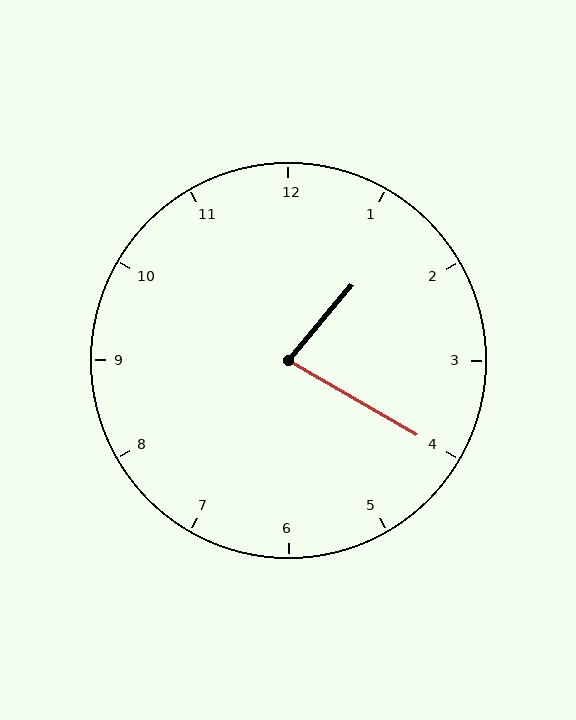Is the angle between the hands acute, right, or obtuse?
It is acute.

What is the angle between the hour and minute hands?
Approximately 80 degrees.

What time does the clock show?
1:20.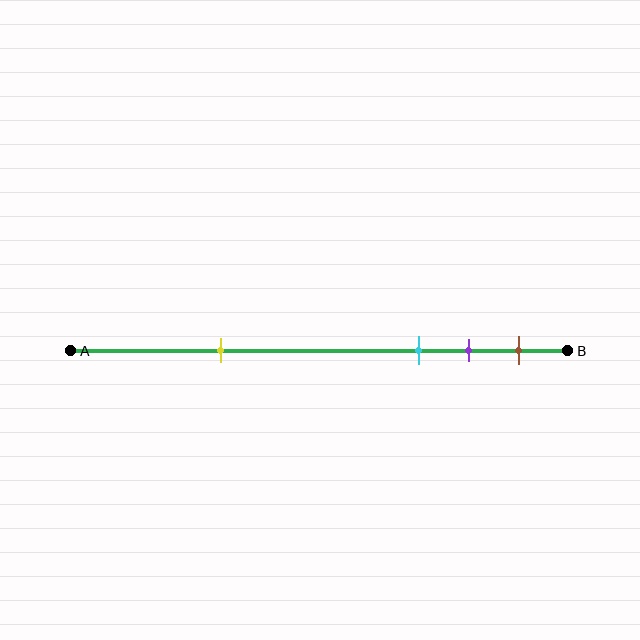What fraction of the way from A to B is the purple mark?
The purple mark is approximately 80% (0.8) of the way from A to B.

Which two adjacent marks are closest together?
The purple and brown marks are the closest adjacent pair.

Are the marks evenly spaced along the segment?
No, the marks are not evenly spaced.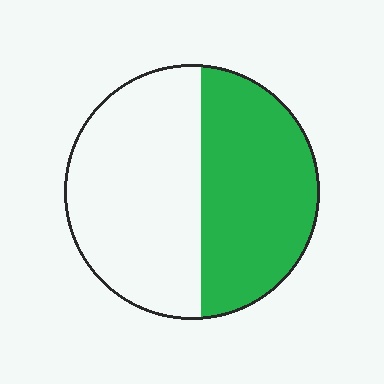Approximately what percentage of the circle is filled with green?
Approximately 45%.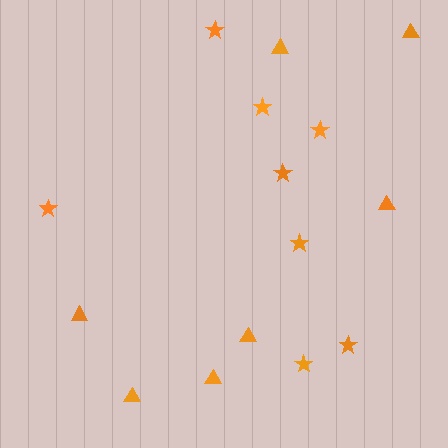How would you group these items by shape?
There are 2 groups: one group of stars (8) and one group of triangles (7).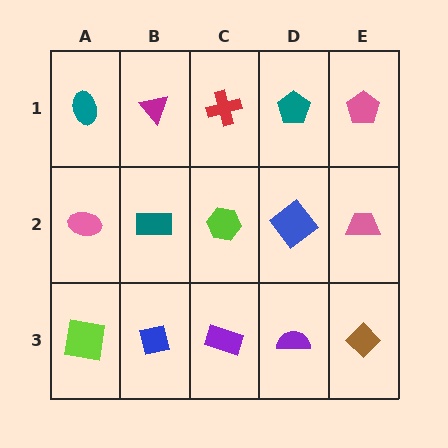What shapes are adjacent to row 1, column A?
A pink ellipse (row 2, column A), a magenta triangle (row 1, column B).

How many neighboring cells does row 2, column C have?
4.